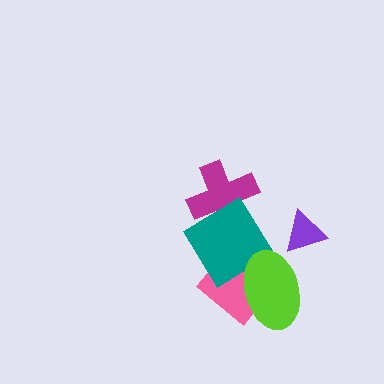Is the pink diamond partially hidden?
Yes, it is partially covered by another shape.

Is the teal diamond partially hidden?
Yes, it is partially covered by another shape.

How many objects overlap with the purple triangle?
0 objects overlap with the purple triangle.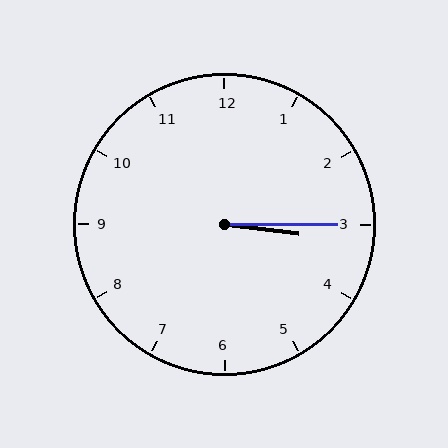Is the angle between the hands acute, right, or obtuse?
It is acute.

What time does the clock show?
3:15.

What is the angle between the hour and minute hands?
Approximately 8 degrees.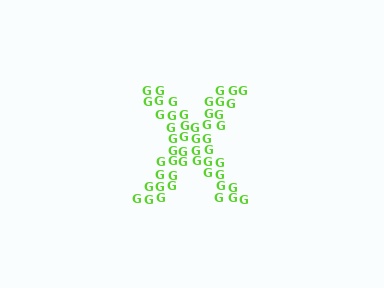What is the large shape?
The large shape is the letter X.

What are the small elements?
The small elements are letter G's.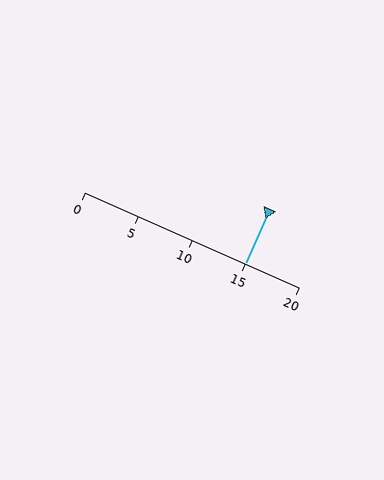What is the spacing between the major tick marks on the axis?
The major ticks are spaced 5 apart.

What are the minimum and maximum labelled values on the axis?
The axis runs from 0 to 20.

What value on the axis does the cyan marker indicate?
The marker indicates approximately 15.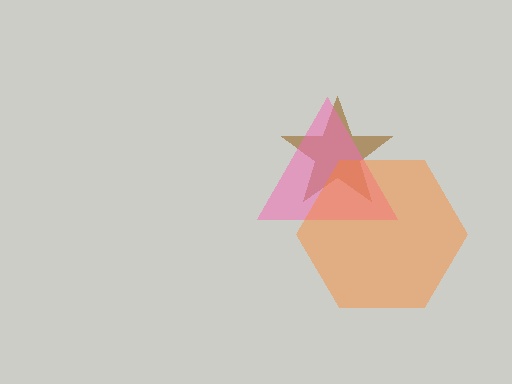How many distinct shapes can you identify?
There are 3 distinct shapes: a brown star, a pink triangle, an orange hexagon.